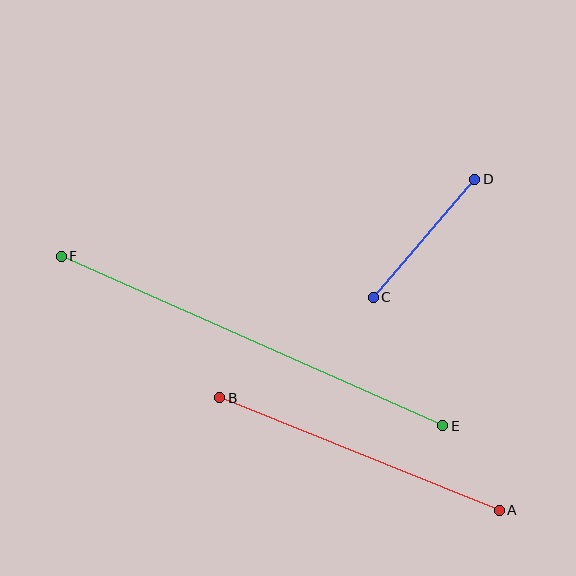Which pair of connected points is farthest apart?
Points E and F are farthest apart.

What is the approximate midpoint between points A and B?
The midpoint is at approximately (359, 454) pixels.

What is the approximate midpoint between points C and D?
The midpoint is at approximately (424, 238) pixels.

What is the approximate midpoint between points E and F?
The midpoint is at approximately (252, 341) pixels.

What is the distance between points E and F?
The distance is approximately 417 pixels.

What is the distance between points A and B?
The distance is approximately 301 pixels.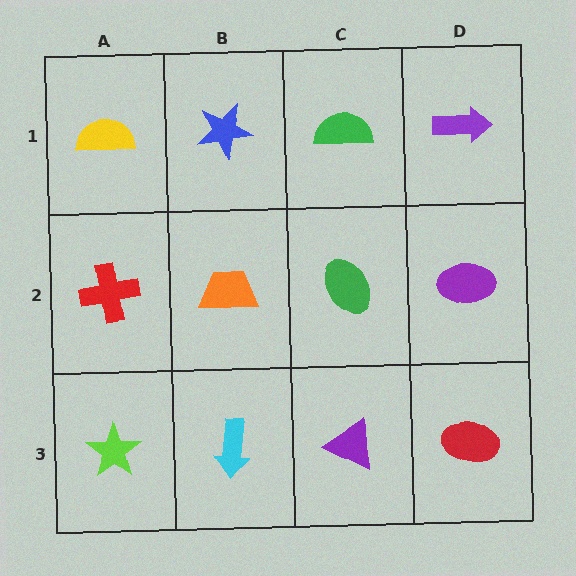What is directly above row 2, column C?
A green semicircle.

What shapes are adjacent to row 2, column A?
A yellow semicircle (row 1, column A), a lime star (row 3, column A), an orange trapezoid (row 2, column B).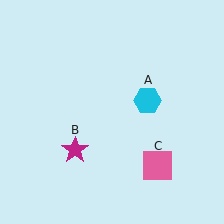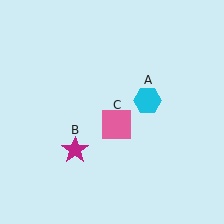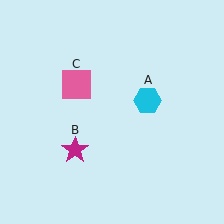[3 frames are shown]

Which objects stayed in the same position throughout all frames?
Cyan hexagon (object A) and magenta star (object B) remained stationary.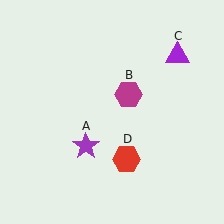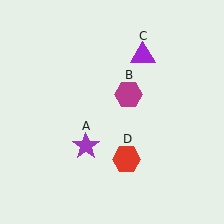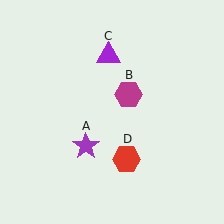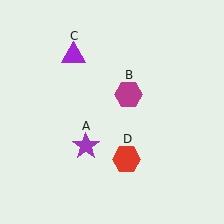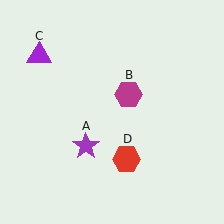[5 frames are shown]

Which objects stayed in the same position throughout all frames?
Purple star (object A) and magenta hexagon (object B) and red hexagon (object D) remained stationary.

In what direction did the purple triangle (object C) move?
The purple triangle (object C) moved left.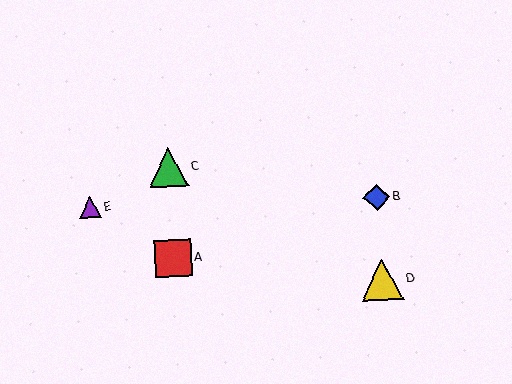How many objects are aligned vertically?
2 objects (A, C) are aligned vertically.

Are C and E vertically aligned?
No, C is at x≈168 and E is at x≈90.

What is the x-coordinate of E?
Object E is at x≈90.